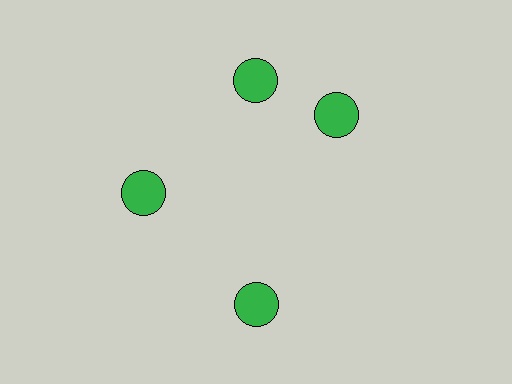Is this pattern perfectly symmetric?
No. The 4 green circles are arranged in a ring, but one element near the 3 o'clock position is rotated out of alignment along the ring, breaking the 4-fold rotational symmetry.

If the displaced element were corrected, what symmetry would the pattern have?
It would have 4-fold rotational symmetry — the pattern would map onto itself every 90 degrees.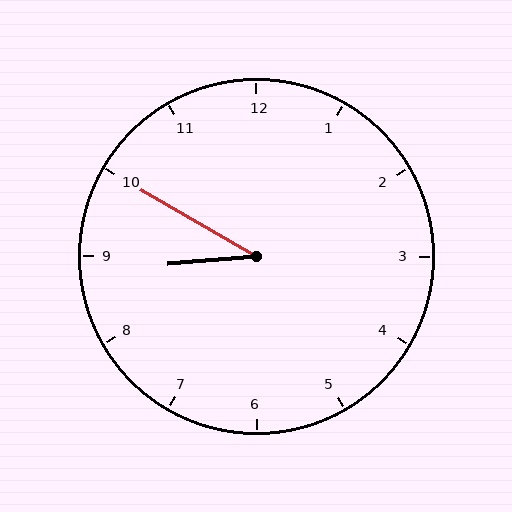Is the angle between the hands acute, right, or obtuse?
It is acute.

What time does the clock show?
8:50.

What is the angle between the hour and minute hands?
Approximately 35 degrees.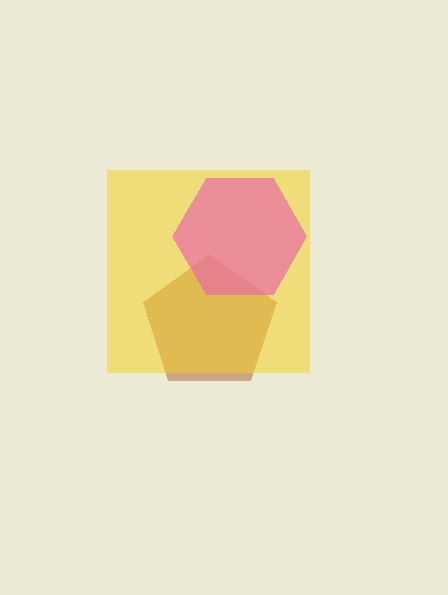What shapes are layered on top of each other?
The layered shapes are: a brown pentagon, a yellow square, a pink hexagon.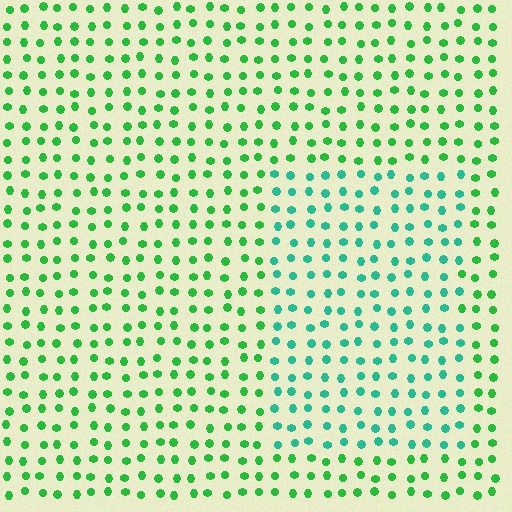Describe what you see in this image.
The image is filled with small green elements in a uniform arrangement. A rectangle-shaped region is visible where the elements are tinted to a slightly different hue, forming a subtle color boundary.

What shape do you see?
I see a rectangle.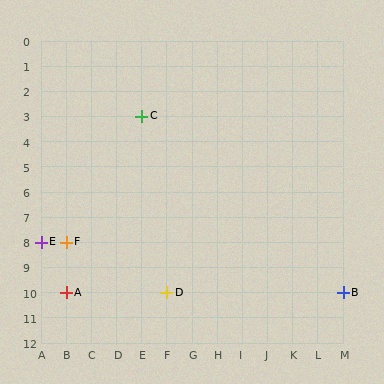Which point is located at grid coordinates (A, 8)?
Point E is at (A, 8).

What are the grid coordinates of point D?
Point D is at grid coordinates (F, 10).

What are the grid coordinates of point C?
Point C is at grid coordinates (E, 3).